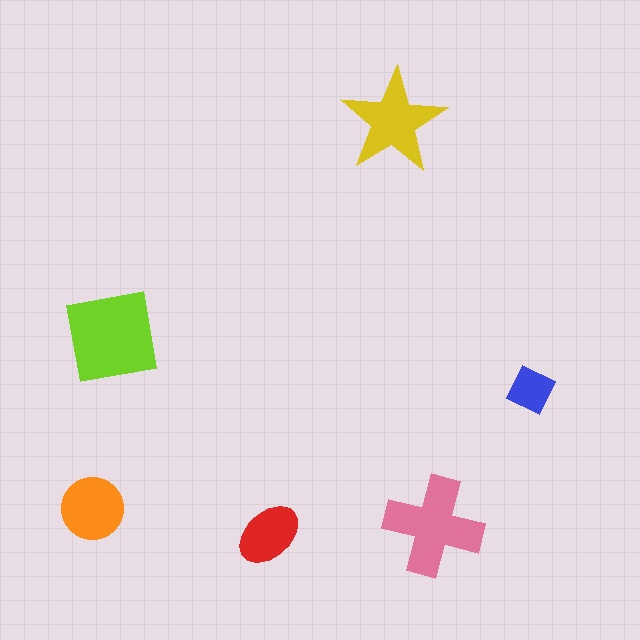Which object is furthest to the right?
The blue square is rightmost.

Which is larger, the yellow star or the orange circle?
The yellow star.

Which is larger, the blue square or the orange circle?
The orange circle.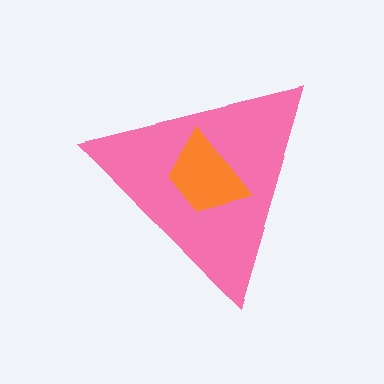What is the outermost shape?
The pink triangle.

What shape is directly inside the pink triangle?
The orange trapezoid.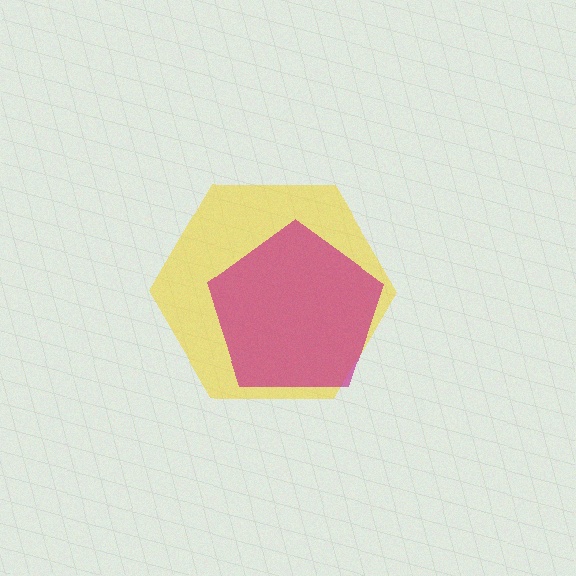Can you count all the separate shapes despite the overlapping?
Yes, there are 2 separate shapes.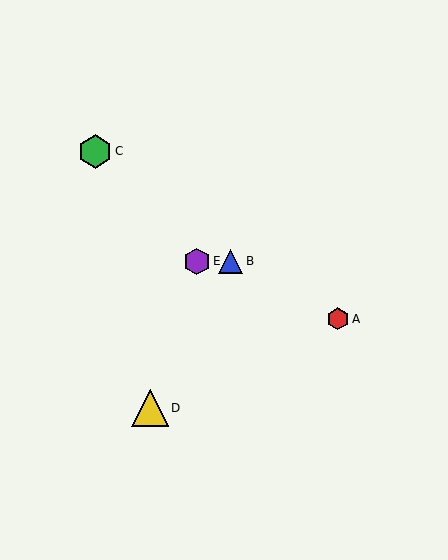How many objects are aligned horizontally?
2 objects (B, E) are aligned horizontally.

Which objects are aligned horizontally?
Objects B, E are aligned horizontally.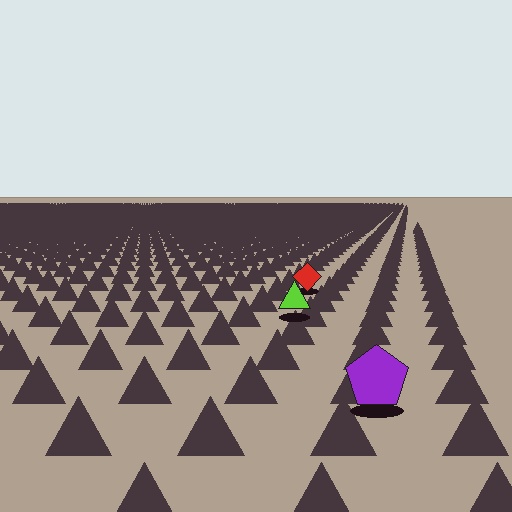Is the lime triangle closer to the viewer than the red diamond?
Yes. The lime triangle is closer — you can tell from the texture gradient: the ground texture is coarser near it.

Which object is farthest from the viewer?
The red diamond is farthest from the viewer. It appears smaller and the ground texture around it is denser.